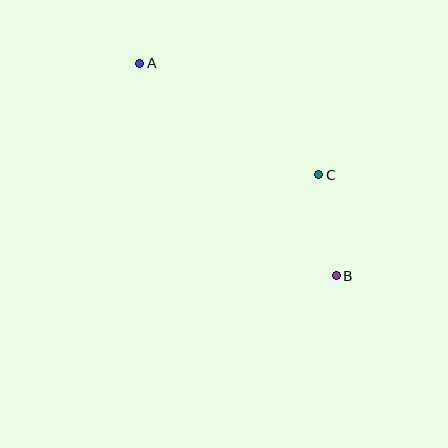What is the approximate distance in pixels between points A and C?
The distance between A and C is approximately 211 pixels.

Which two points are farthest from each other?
Points A and B are farthest from each other.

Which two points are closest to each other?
Points B and C are closest to each other.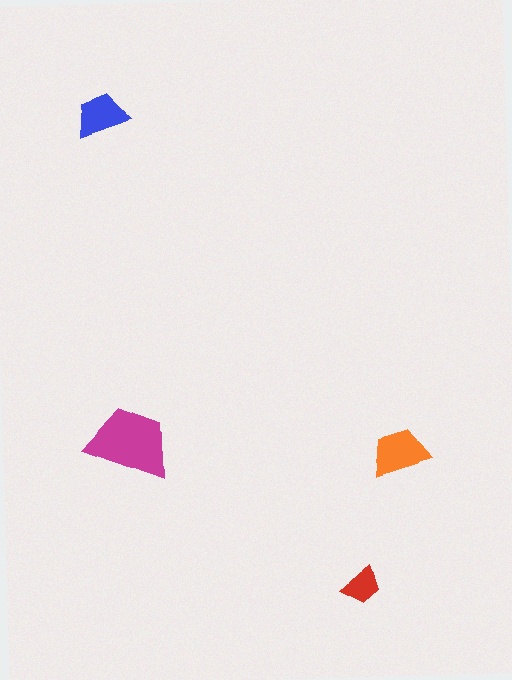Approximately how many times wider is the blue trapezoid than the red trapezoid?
About 1.5 times wider.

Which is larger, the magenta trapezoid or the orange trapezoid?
The magenta one.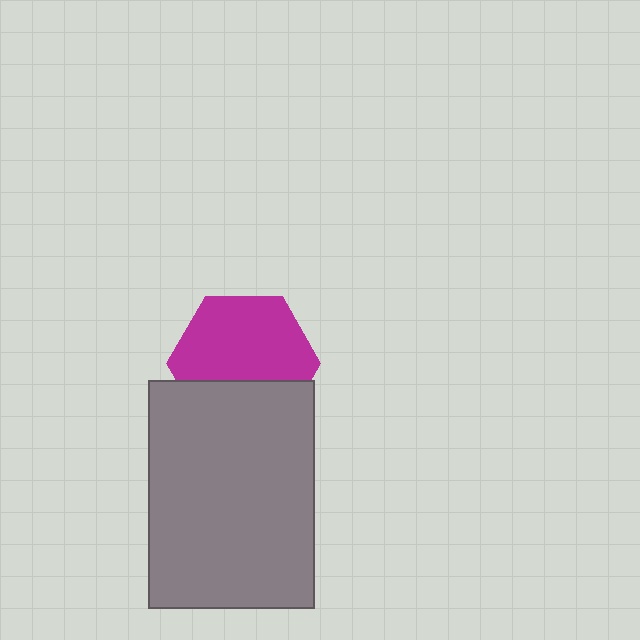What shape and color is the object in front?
The object in front is a gray rectangle.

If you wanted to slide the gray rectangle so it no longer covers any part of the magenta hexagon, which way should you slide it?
Slide it down — that is the most direct way to separate the two shapes.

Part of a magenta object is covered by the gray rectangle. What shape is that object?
It is a hexagon.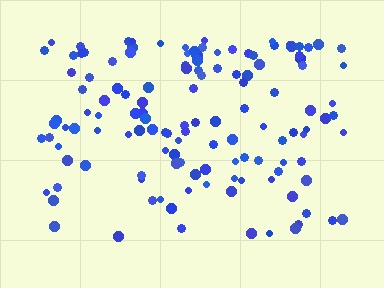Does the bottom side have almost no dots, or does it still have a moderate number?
Still a moderate number, just noticeably fewer than the top.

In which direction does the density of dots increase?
From bottom to top, with the top side densest.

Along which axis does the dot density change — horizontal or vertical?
Vertical.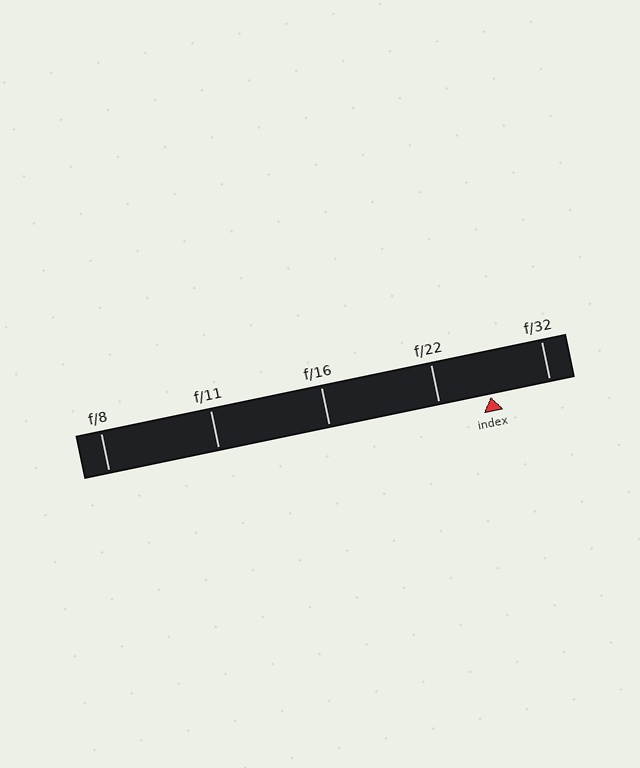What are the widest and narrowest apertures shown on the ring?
The widest aperture shown is f/8 and the narrowest is f/32.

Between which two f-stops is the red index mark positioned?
The index mark is between f/22 and f/32.